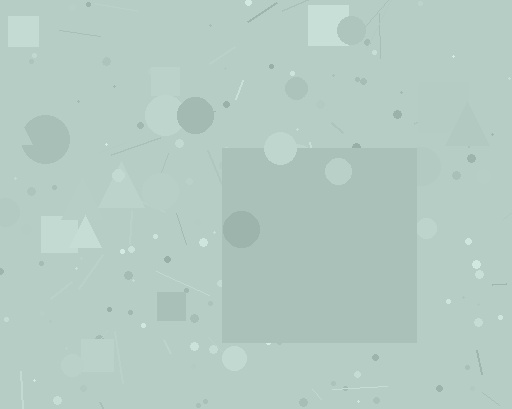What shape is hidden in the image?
A square is hidden in the image.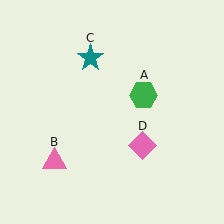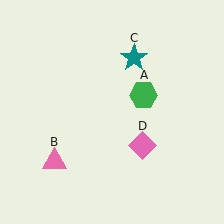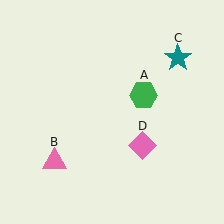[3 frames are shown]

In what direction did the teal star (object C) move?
The teal star (object C) moved right.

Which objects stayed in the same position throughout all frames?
Green hexagon (object A) and pink triangle (object B) and pink diamond (object D) remained stationary.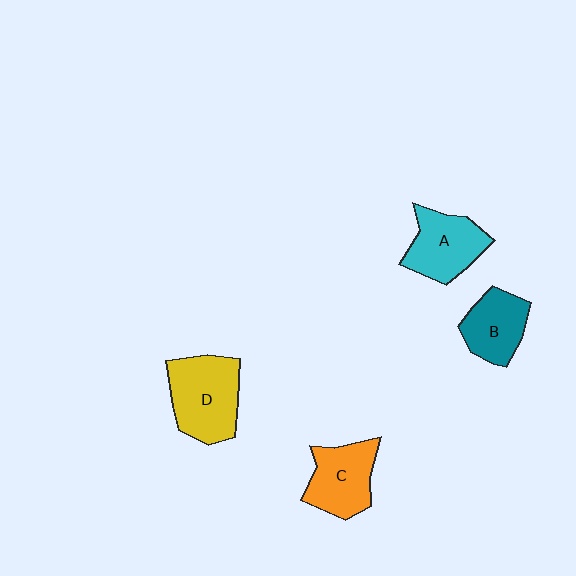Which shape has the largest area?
Shape D (yellow).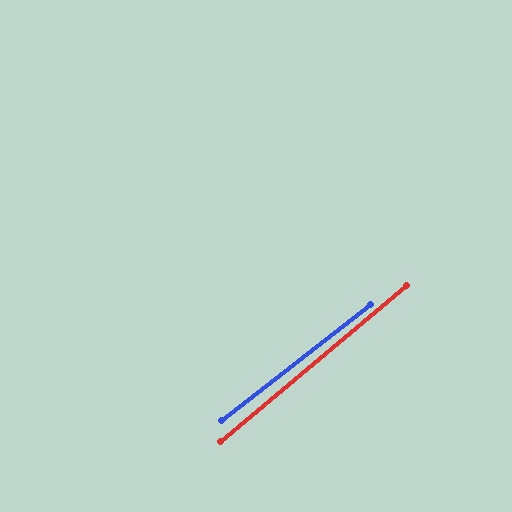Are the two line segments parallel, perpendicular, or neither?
Parallel — their directions differ by only 1.8°.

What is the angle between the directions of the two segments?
Approximately 2 degrees.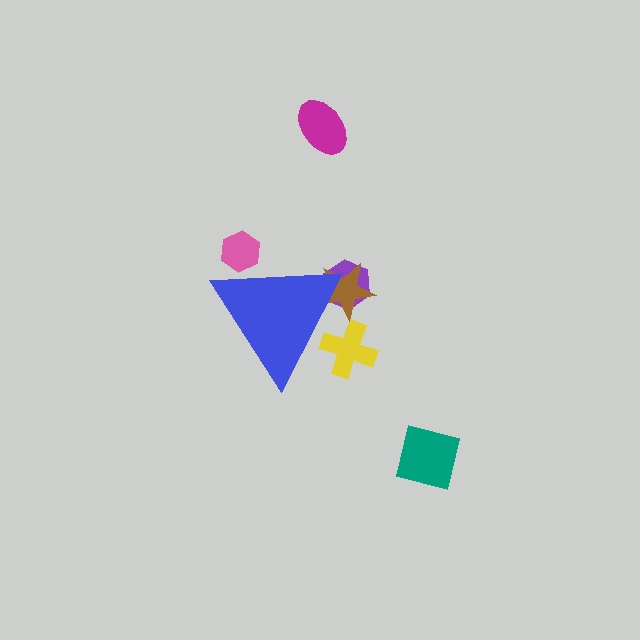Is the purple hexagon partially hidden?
Yes, the purple hexagon is partially hidden behind the blue triangle.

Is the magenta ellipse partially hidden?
No, the magenta ellipse is fully visible.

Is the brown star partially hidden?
Yes, the brown star is partially hidden behind the blue triangle.